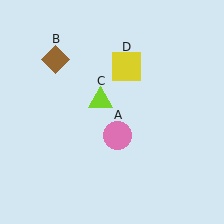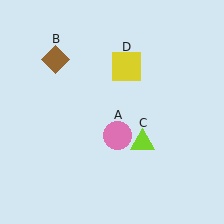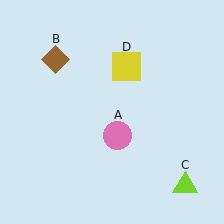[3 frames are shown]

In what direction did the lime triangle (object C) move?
The lime triangle (object C) moved down and to the right.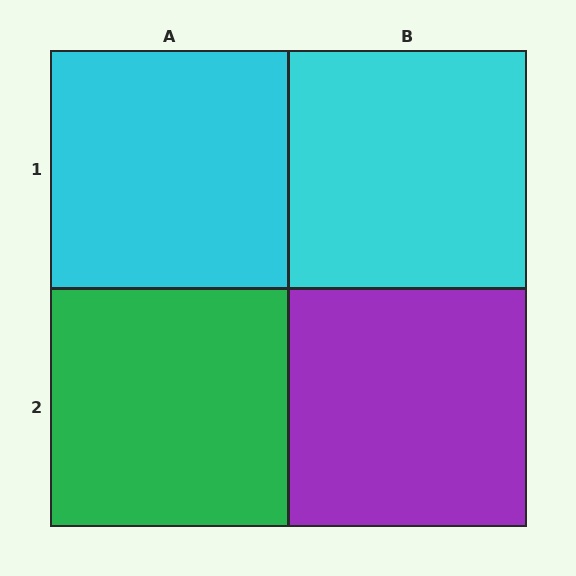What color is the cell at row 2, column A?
Green.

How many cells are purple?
1 cell is purple.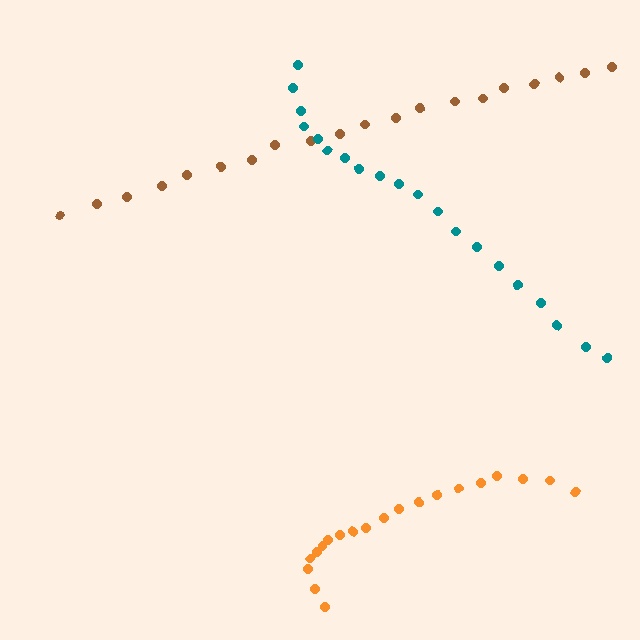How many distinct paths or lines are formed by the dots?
There are 3 distinct paths.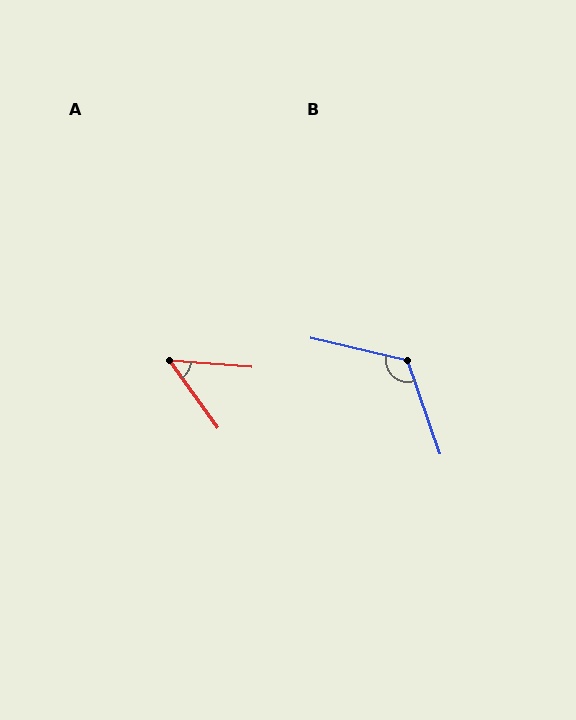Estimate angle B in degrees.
Approximately 122 degrees.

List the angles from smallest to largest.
A (50°), B (122°).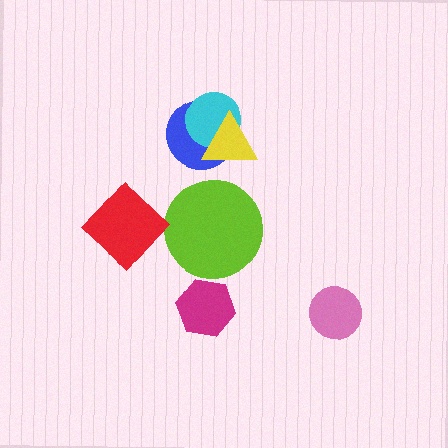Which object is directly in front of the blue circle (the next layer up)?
The cyan circle is directly in front of the blue circle.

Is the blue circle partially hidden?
Yes, it is partially covered by another shape.